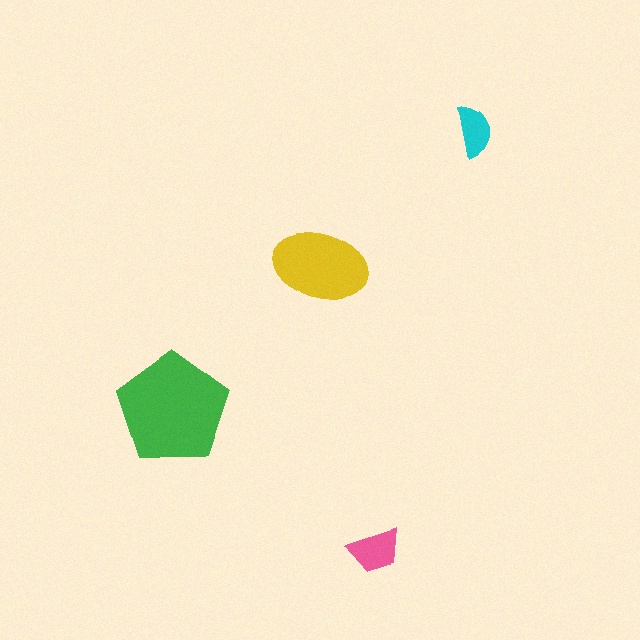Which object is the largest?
The green pentagon.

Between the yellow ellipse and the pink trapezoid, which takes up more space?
The yellow ellipse.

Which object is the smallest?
The cyan semicircle.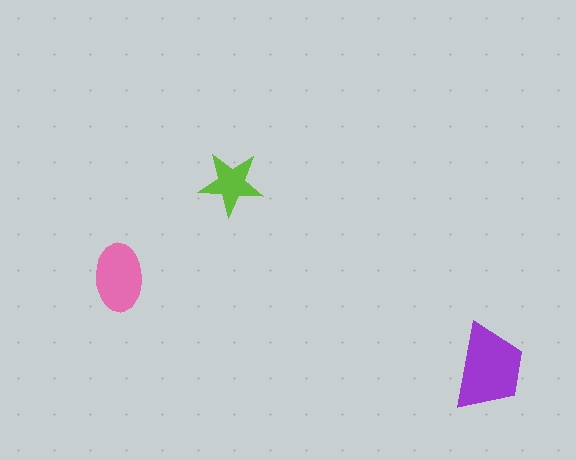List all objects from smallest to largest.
The lime star, the pink ellipse, the purple trapezoid.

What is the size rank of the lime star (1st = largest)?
3rd.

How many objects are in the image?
There are 3 objects in the image.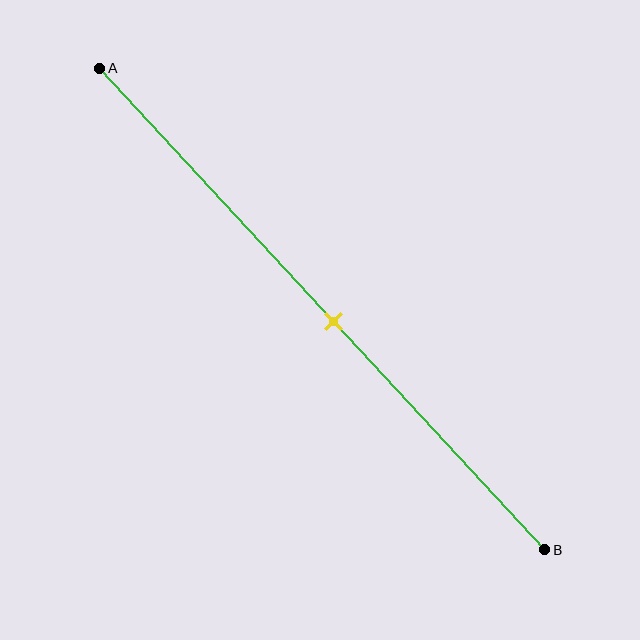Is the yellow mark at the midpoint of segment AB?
Yes, the mark is approximately at the midpoint.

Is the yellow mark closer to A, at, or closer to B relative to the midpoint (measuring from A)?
The yellow mark is approximately at the midpoint of segment AB.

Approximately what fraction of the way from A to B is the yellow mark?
The yellow mark is approximately 55% of the way from A to B.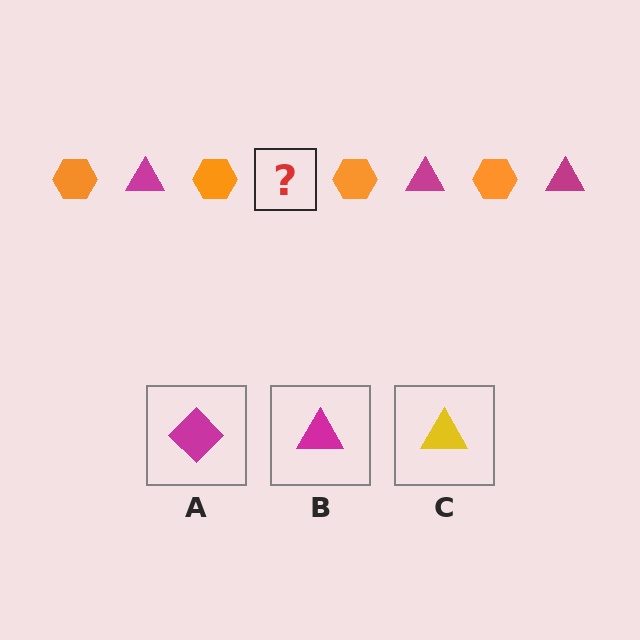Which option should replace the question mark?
Option B.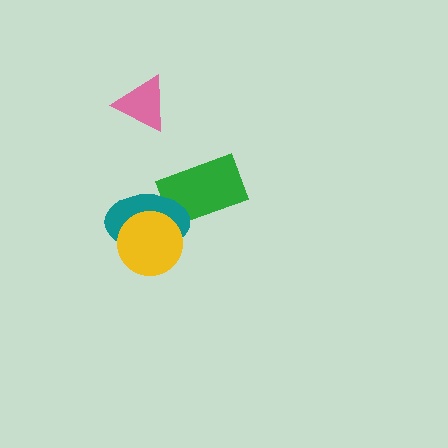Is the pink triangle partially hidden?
No, no other shape covers it.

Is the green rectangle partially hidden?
Yes, it is partially covered by another shape.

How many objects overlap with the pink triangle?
0 objects overlap with the pink triangle.